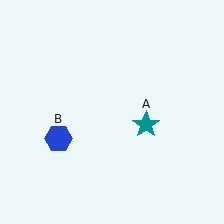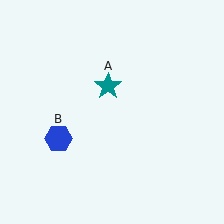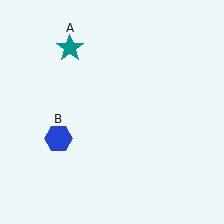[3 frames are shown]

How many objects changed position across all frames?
1 object changed position: teal star (object A).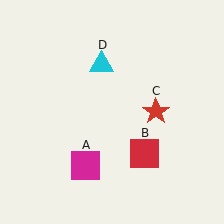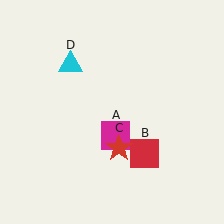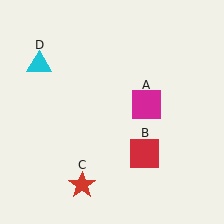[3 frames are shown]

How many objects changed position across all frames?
3 objects changed position: magenta square (object A), red star (object C), cyan triangle (object D).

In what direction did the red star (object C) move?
The red star (object C) moved down and to the left.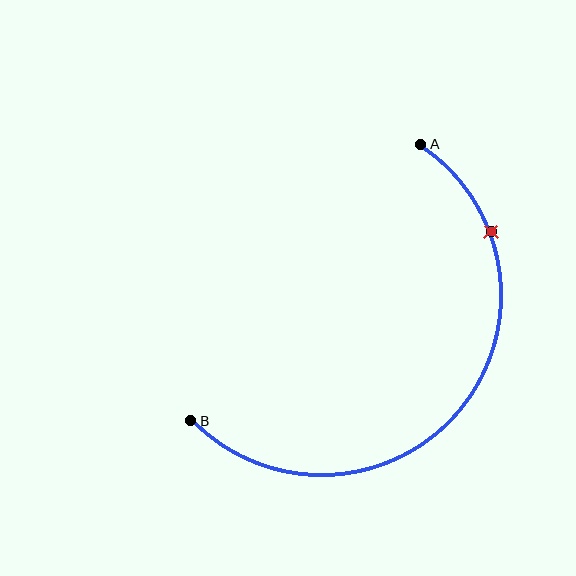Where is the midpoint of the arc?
The arc midpoint is the point on the curve farthest from the straight line joining A and B. It sits below and to the right of that line.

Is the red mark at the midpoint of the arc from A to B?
No. The red mark lies on the arc but is closer to endpoint A. The arc midpoint would be at the point on the curve equidistant along the arc from both A and B.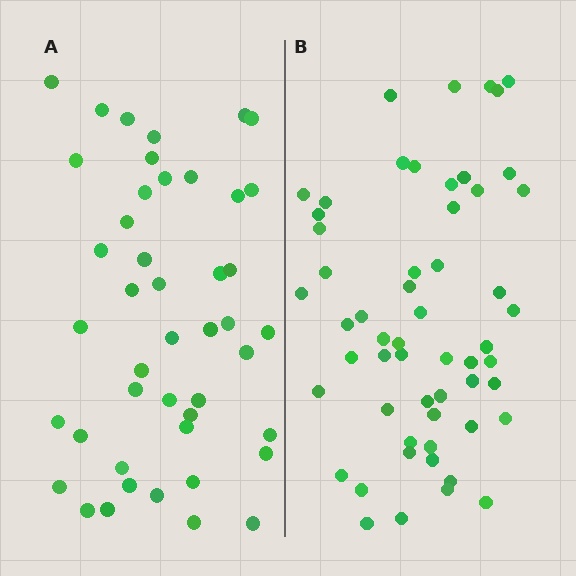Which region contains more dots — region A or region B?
Region B (the right region) has more dots.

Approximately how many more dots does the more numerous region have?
Region B has roughly 12 or so more dots than region A.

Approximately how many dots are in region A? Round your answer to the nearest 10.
About 40 dots. (The exact count is 45, which rounds to 40.)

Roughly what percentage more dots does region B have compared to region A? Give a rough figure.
About 25% more.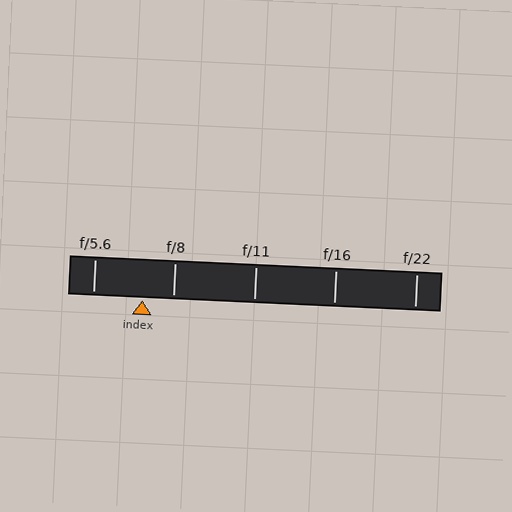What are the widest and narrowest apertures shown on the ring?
The widest aperture shown is f/5.6 and the narrowest is f/22.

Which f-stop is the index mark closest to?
The index mark is closest to f/8.